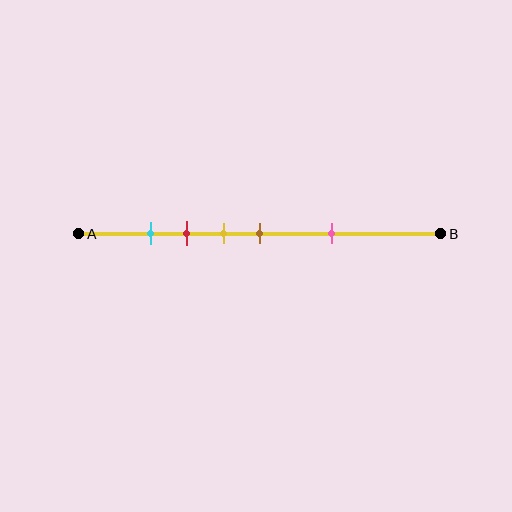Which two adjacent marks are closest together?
The cyan and red marks are the closest adjacent pair.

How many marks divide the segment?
There are 5 marks dividing the segment.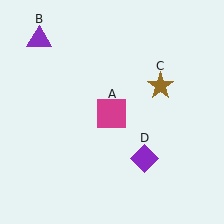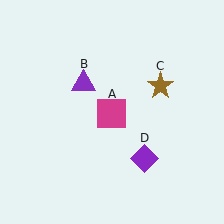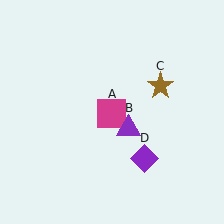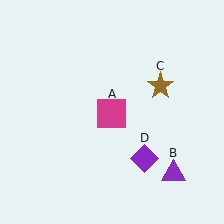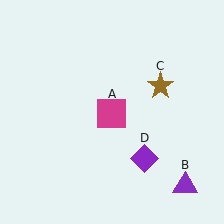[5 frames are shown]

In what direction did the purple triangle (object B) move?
The purple triangle (object B) moved down and to the right.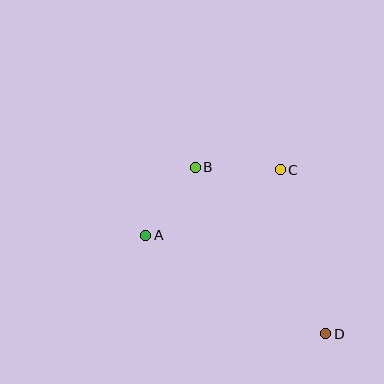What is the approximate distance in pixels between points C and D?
The distance between C and D is approximately 170 pixels.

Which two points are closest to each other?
Points A and B are closest to each other.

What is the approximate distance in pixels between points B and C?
The distance between B and C is approximately 85 pixels.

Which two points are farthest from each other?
Points B and D are farthest from each other.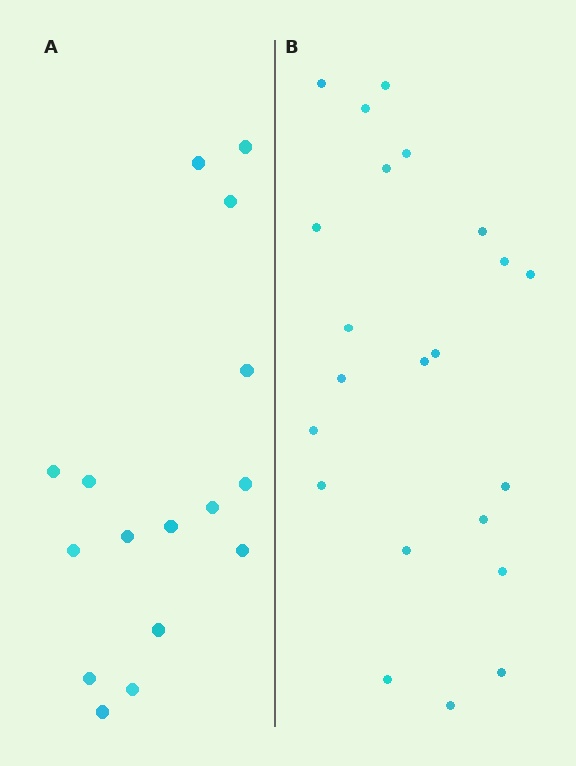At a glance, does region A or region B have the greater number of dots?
Region B (the right region) has more dots.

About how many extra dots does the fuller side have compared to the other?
Region B has about 6 more dots than region A.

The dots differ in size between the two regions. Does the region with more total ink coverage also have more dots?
No. Region A has more total ink coverage because its dots are larger, but region B actually contains more individual dots. Total area can be misleading — the number of items is what matters here.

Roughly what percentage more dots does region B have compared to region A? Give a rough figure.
About 40% more.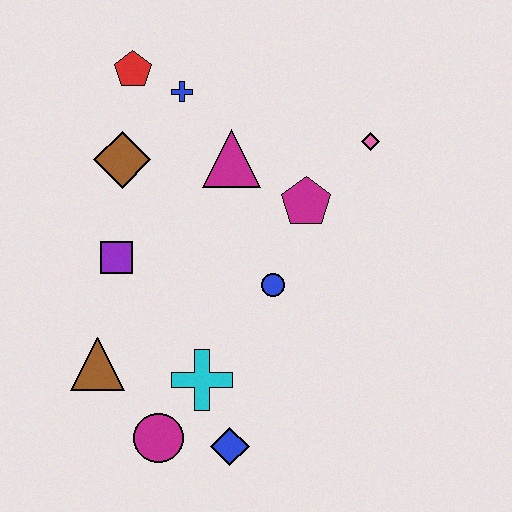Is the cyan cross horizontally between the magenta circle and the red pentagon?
No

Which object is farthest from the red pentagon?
The blue diamond is farthest from the red pentagon.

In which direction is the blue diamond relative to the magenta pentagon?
The blue diamond is below the magenta pentagon.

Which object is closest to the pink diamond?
The magenta pentagon is closest to the pink diamond.